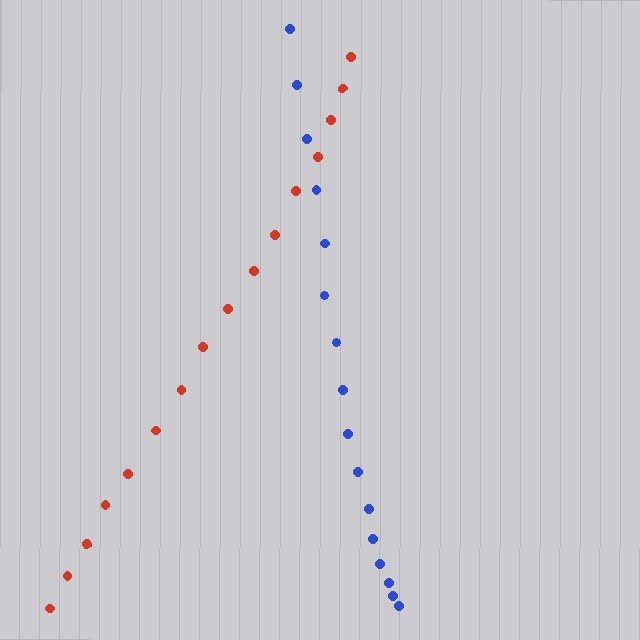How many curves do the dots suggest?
There are 2 distinct paths.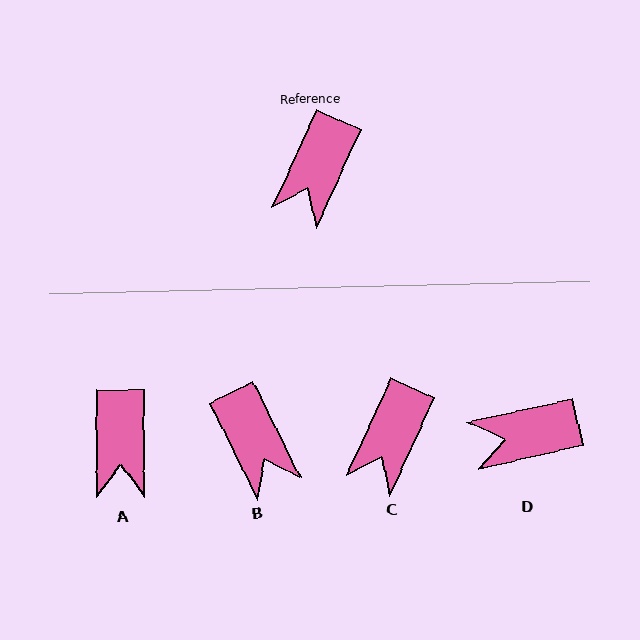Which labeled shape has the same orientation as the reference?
C.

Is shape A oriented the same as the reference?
No, it is off by about 25 degrees.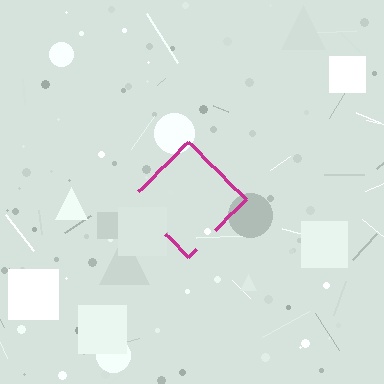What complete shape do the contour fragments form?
The contour fragments form a diamond.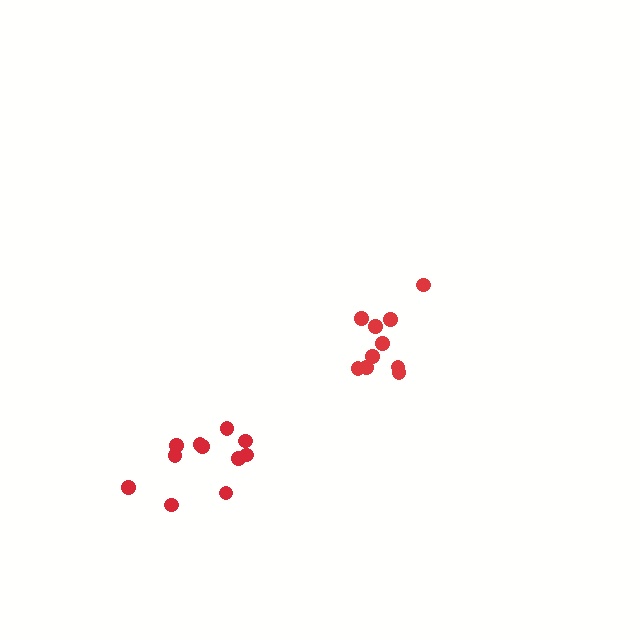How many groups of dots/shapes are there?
There are 2 groups.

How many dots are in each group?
Group 1: 10 dots, Group 2: 11 dots (21 total).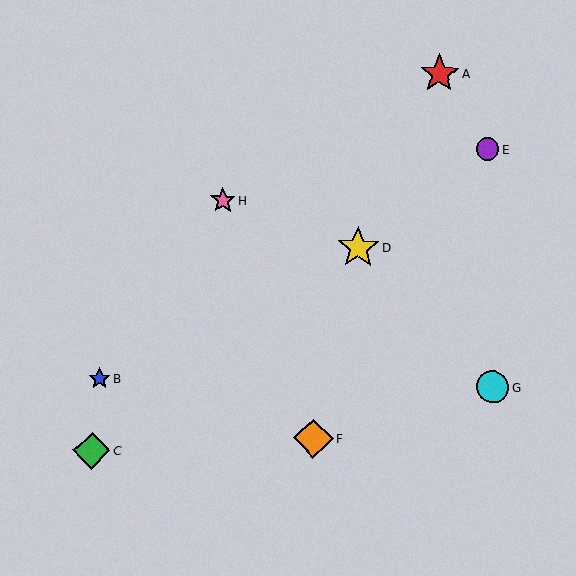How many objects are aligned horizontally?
2 objects (B, G) are aligned horizontally.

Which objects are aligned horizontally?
Objects B, G are aligned horizontally.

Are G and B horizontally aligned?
Yes, both are at y≈387.